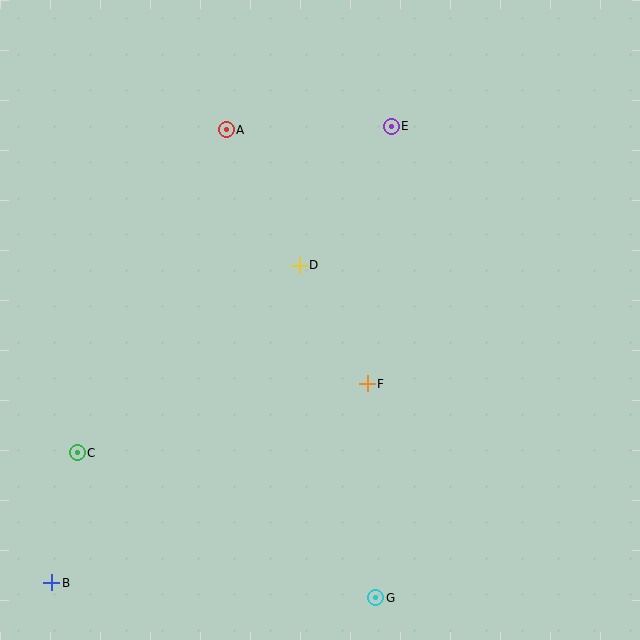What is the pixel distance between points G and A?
The distance between G and A is 492 pixels.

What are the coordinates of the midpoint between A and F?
The midpoint between A and F is at (297, 257).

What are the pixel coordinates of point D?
Point D is at (299, 265).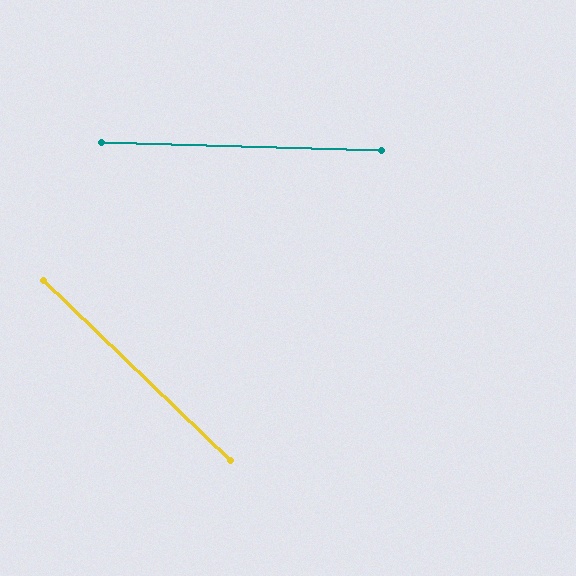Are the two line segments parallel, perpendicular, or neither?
Neither parallel nor perpendicular — they differ by about 42°.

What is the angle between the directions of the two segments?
Approximately 42 degrees.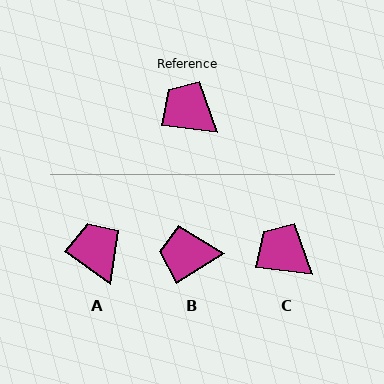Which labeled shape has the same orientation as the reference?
C.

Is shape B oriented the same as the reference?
No, it is off by about 40 degrees.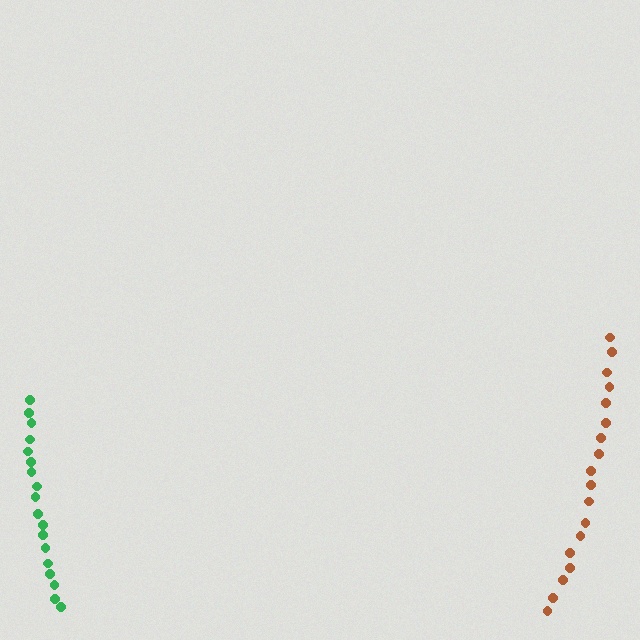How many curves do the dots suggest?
There are 2 distinct paths.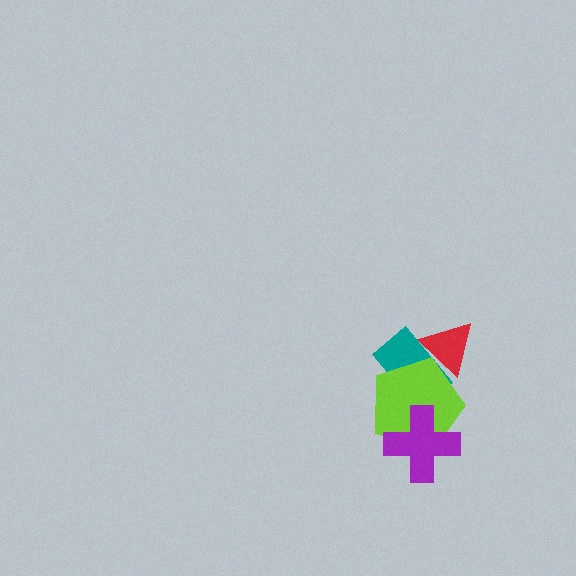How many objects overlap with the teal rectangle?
2 objects overlap with the teal rectangle.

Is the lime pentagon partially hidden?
Yes, it is partially covered by another shape.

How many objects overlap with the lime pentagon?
3 objects overlap with the lime pentagon.